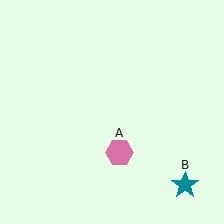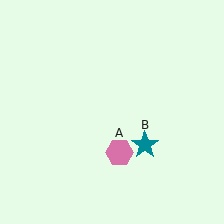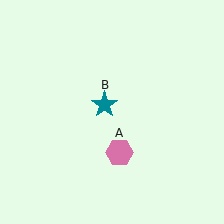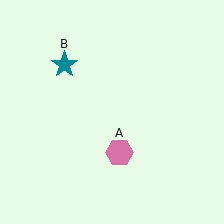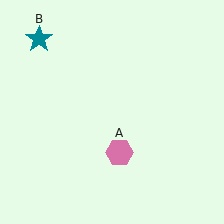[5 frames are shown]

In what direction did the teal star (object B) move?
The teal star (object B) moved up and to the left.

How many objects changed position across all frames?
1 object changed position: teal star (object B).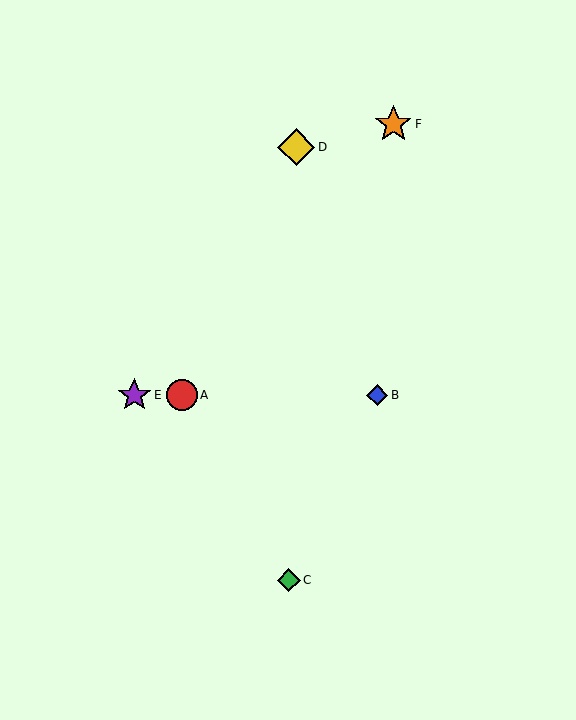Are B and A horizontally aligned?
Yes, both are at y≈395.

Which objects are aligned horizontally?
Objects A, B, E are aligned horizontally.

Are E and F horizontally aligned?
No, E is at y≈395 and F is at y≈124.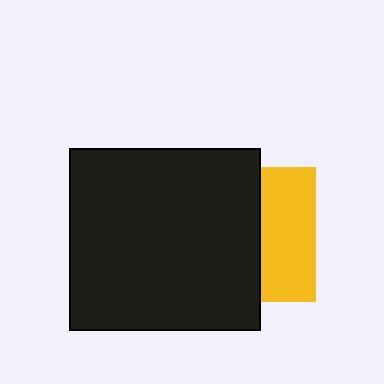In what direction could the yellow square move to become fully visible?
The yellow square could move right. That would shift it out from behind the black rectangle entirely.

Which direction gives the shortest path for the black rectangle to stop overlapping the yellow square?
Moving left gives the shortest separation.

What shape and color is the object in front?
The object in front is a black rectangle.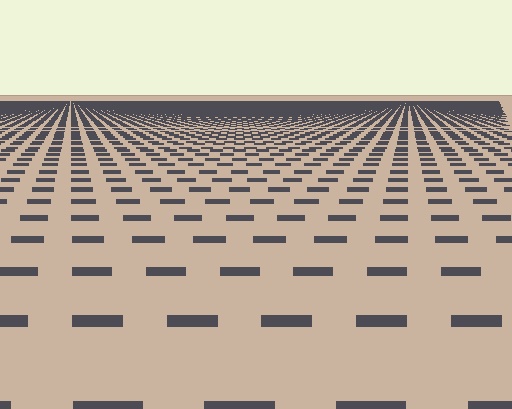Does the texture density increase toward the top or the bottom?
Density increases toward the top.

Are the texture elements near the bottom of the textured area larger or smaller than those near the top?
Larger. Near the bottom, elements are closer to the viewer and appear at a bigger on-screen size.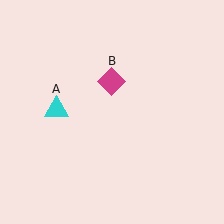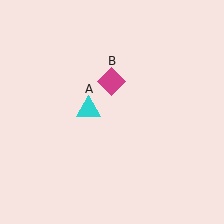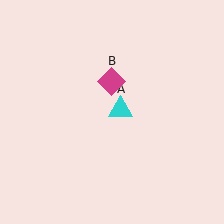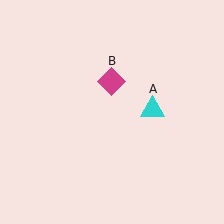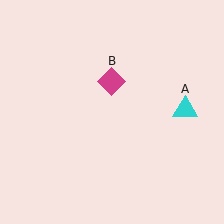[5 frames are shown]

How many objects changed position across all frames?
1 object changed position: cyan triangle (object A).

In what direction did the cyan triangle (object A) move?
The cyan triangle (object A) moved right.